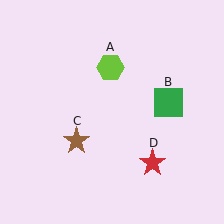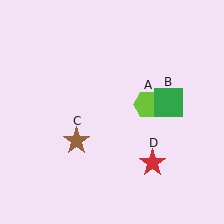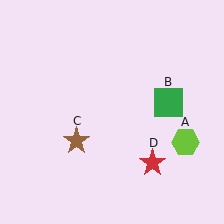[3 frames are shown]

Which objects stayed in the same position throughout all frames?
Green square (object B) and brown star (object C) and red star (object D) remained stationary.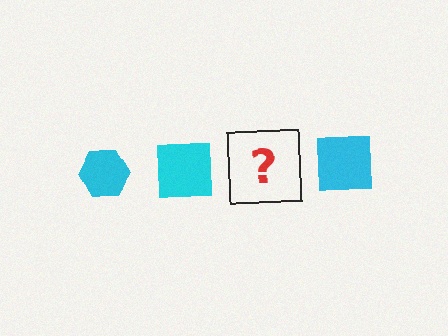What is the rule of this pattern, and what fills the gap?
The rule is that the pattern cycles through hexagon, square shapes in cyan. The gap should be filled with a cyan hexagon.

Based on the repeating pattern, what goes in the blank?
The blank should be a cyan hexagon.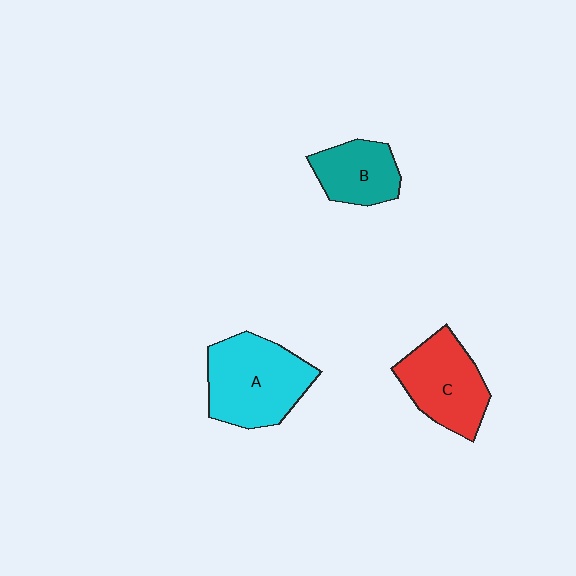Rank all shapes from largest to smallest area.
From largest to smallest: A (cyan), C (red), B (teal).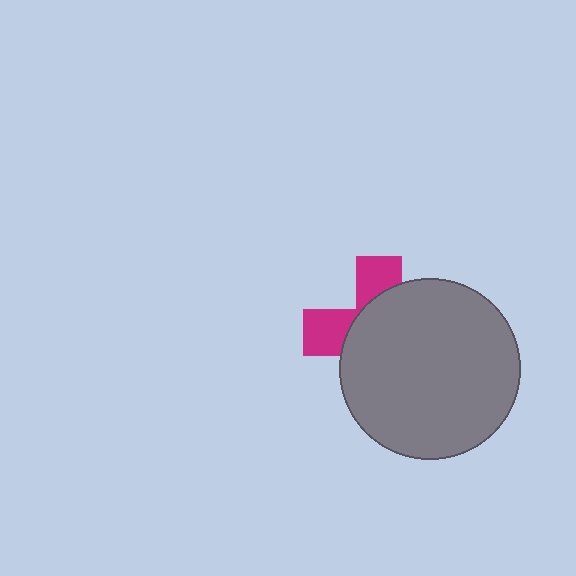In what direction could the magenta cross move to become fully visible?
The magenta cross could move toward the upper-left. That would shift it out from behind the gray circle entirely.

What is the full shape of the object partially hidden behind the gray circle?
The partially hidden object is a magenta cross.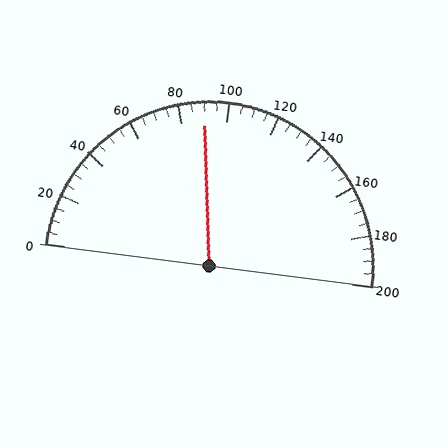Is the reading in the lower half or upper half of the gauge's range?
The reading is in the lower half of the range (0 to 200).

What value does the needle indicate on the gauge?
The needle indicates approximately 90.